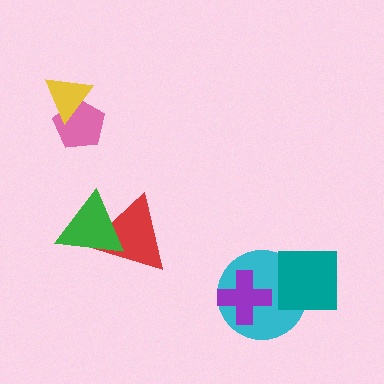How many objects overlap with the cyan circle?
2 objects overlap with the cyan circle.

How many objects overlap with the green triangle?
1 object overlaps with the green triangle.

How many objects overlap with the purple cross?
1 object overlaps with the purple cross.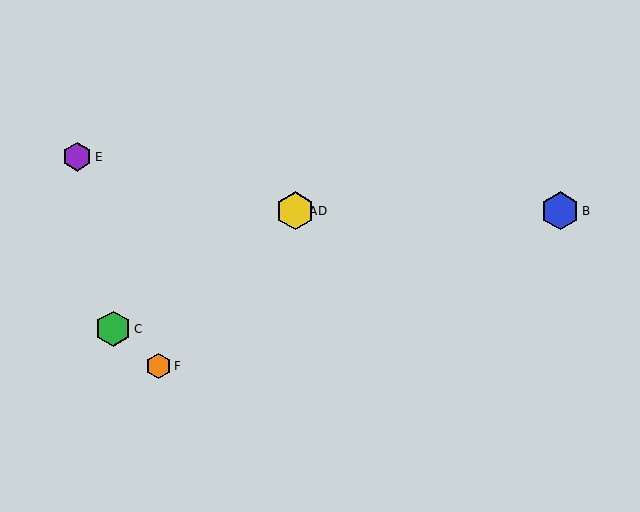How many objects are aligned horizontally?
3 objects (A, B, D) are aligned horizontally.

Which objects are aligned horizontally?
Objects A, B, D are aligned horizontally.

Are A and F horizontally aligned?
No, A is at y≈211 and F is at y≈366.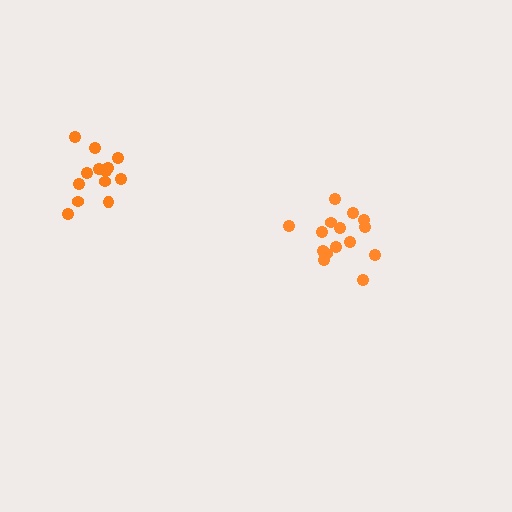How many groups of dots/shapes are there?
There are 2 groups.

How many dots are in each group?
Group 1: 13 dots, Group 2: 15 dots (28 total).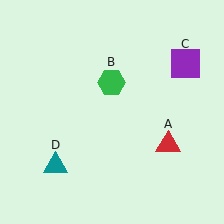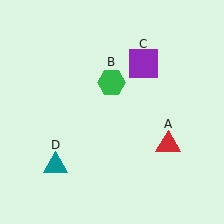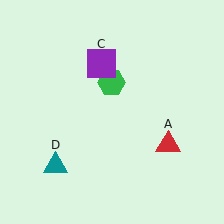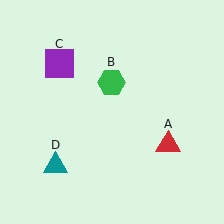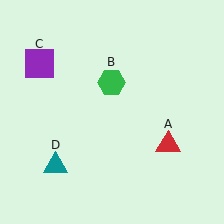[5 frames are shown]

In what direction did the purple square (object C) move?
The purple square (object C) moved left.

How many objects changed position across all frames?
1 object changed position: purple square (object C).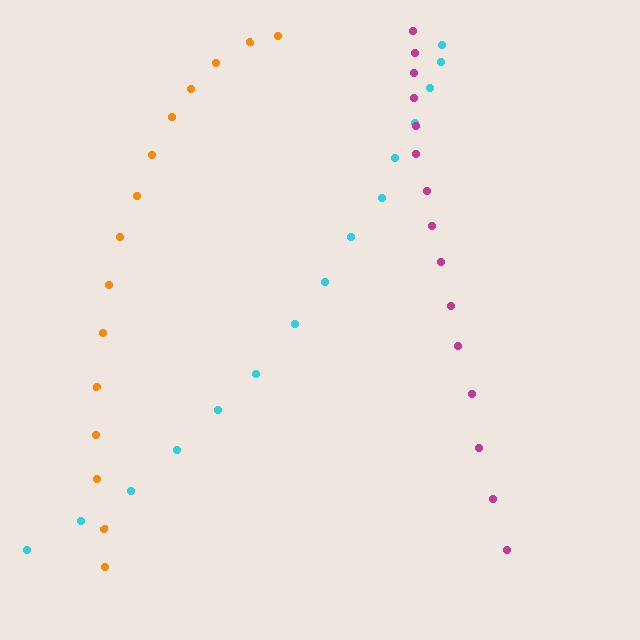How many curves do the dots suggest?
There are 3 distinct paths.